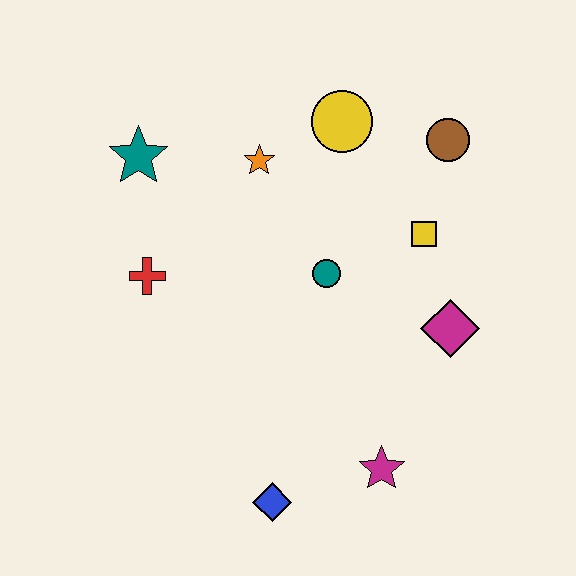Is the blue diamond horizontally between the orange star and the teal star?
No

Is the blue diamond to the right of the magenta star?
No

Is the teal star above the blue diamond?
Yes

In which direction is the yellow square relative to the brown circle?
The yellow square is below the brown circle.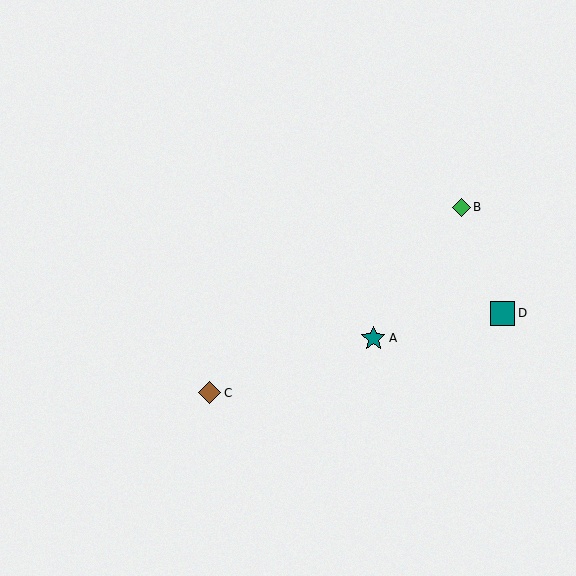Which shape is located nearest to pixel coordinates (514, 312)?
The teal square (labeled D) at (502, 313) is nearest to that location.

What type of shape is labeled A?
Shape A is a teal star.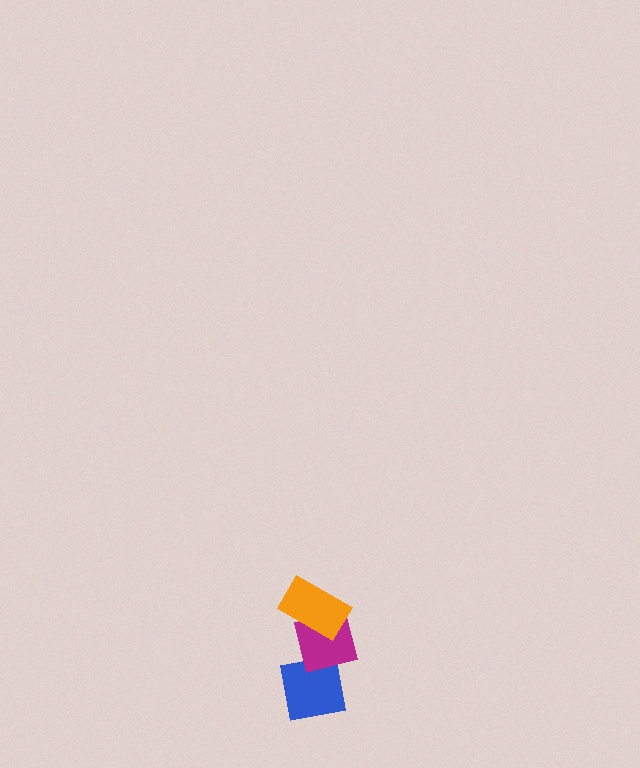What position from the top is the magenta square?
The magenta square is 2nd from the top.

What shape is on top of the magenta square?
The orange rectangle is on top of the magenta square.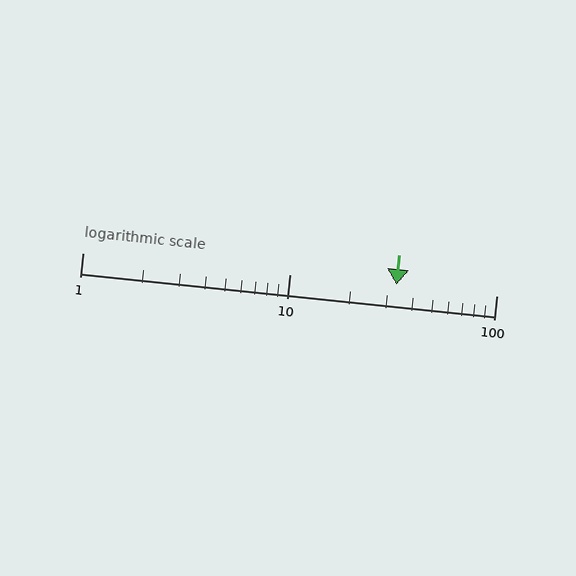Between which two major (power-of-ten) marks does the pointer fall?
The pointer is between 10 and 100.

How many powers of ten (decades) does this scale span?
The scale spans 2 decades, from 1 to 100.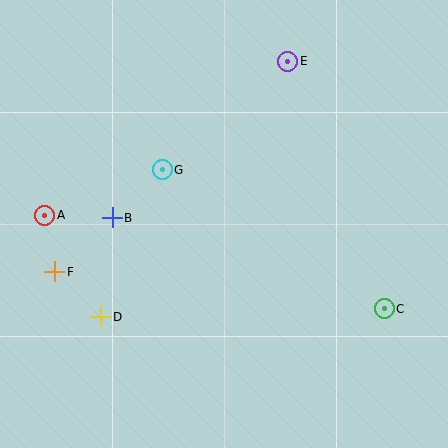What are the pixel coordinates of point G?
Point G is at (162, 170).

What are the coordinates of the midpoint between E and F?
The midpoint between E and F is at (171, 167).